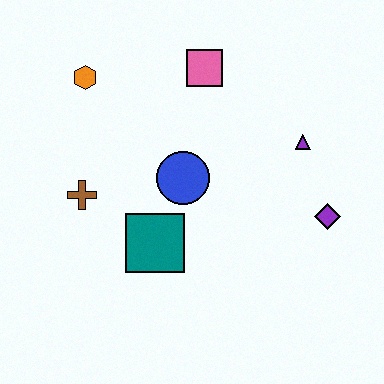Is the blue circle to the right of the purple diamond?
No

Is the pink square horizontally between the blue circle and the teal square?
No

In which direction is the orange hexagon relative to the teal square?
The orange hexagon is above the teal square.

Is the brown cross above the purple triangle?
No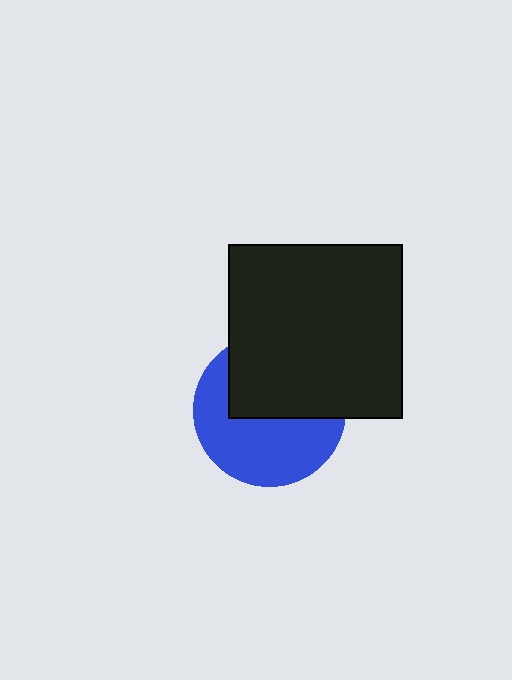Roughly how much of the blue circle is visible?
About half of it is visible (roughly 53%).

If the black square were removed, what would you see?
You would see the complete blue circle.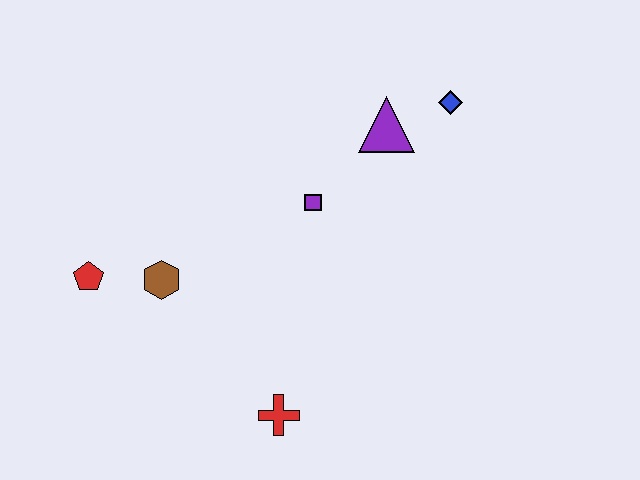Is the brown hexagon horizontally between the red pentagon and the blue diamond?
Yes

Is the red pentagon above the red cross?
Yes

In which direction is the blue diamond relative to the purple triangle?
The blue diamond is to the right of the purple triangle.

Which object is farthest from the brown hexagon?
The blue diamond is farthest from the brown hexagon.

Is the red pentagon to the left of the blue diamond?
Yes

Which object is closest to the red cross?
The brown hexagon is closest to the red cross.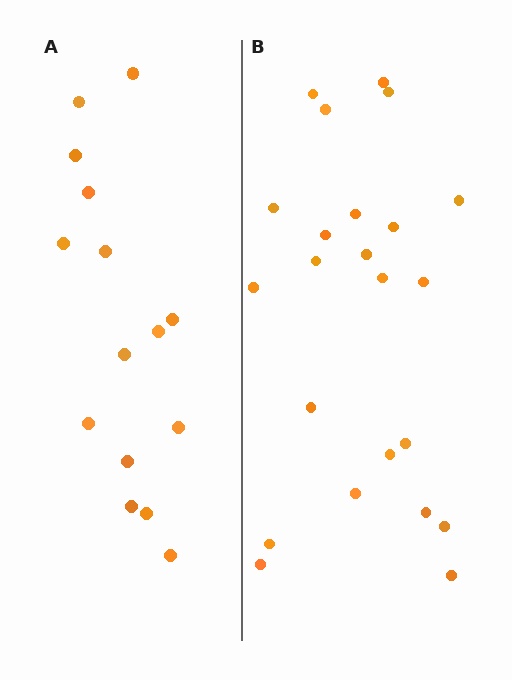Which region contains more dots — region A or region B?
Region B (the right region) has more dots.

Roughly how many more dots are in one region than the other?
Region B has roughly 8 or so more dots than region A.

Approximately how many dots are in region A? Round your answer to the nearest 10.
About 20 dots. (The exact count is 15, which rounds to 20.)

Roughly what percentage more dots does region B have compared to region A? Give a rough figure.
About 55% more.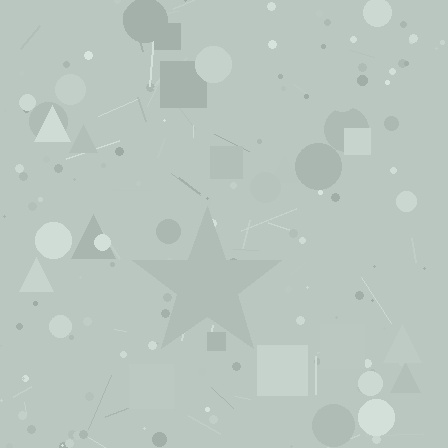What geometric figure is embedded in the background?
A star is embedded in the background.